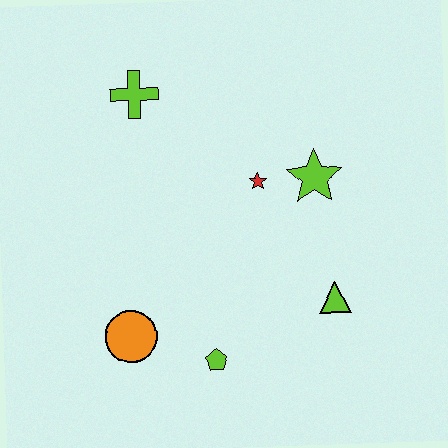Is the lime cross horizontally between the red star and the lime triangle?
No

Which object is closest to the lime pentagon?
The orange circle is closest to the lime pentagon.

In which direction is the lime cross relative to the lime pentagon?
The lime cross is above the lime pentagon.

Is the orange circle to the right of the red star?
No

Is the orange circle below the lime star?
Yes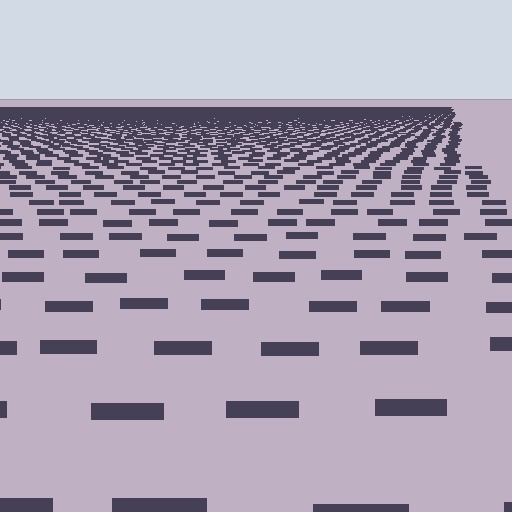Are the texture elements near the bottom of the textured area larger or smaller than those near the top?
Larger. Near the bottom, elements are closer to the viewer and appear at a bigger on-screen size.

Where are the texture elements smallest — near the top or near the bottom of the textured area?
Near the top.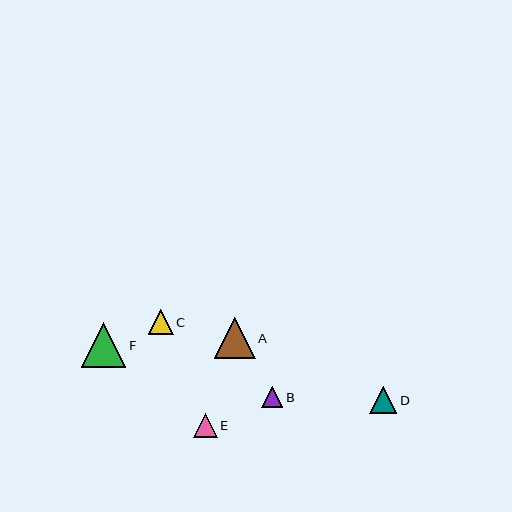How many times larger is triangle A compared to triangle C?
Triangle A is approximately 1.6 times the size of triangle C.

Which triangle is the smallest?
Triangle B is the smallest with a size of approximately 21 pixels.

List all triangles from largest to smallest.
From largest to smallest: F, A, D, C, E, B.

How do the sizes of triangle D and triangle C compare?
Triangle D and triangle C are approximately the same size.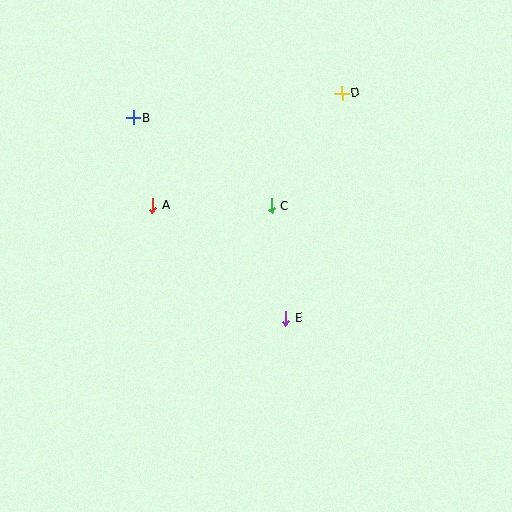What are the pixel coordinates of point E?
Point E is at (286, 318).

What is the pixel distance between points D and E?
The distance between D and E is 232 pixels.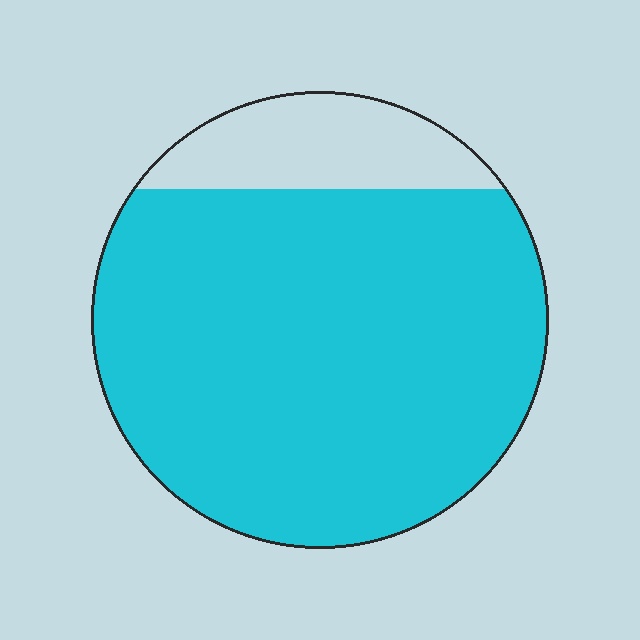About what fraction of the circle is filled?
About five sixths (5/6).